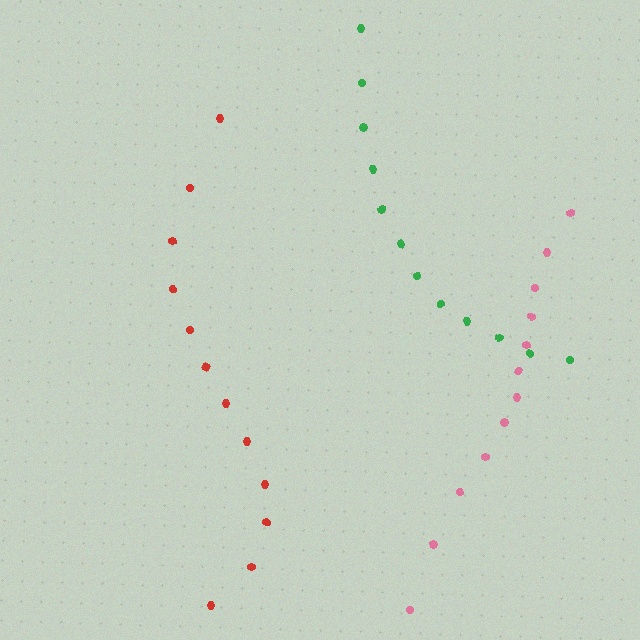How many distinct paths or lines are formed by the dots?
There are 3 distinct paths.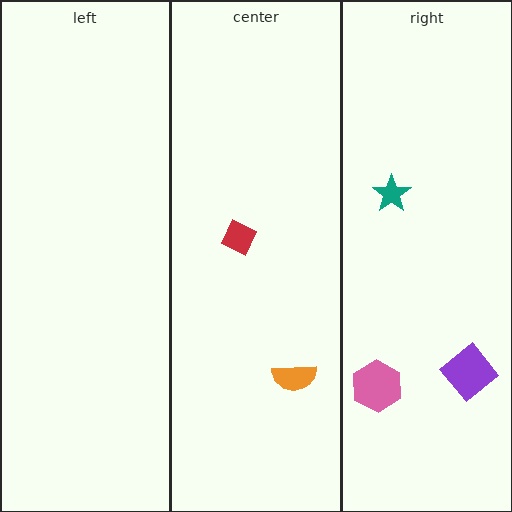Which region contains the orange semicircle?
The center region.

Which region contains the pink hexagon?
The right region.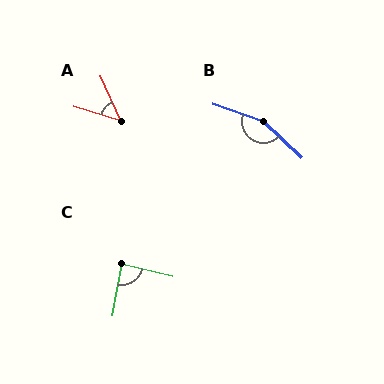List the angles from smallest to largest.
A (48°), C (86°), B (156°).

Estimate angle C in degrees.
Approximately 86 degrees.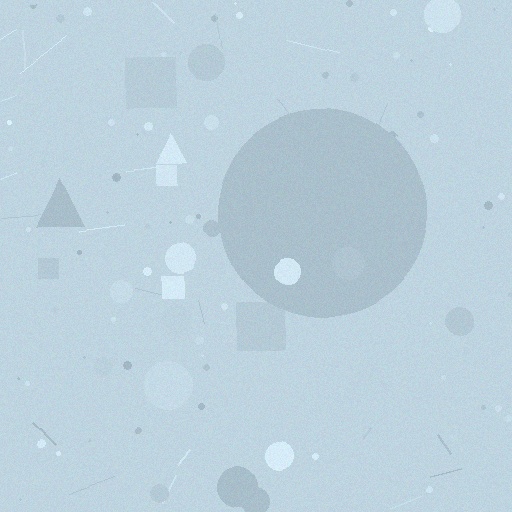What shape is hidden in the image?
A circle is hidden in the image.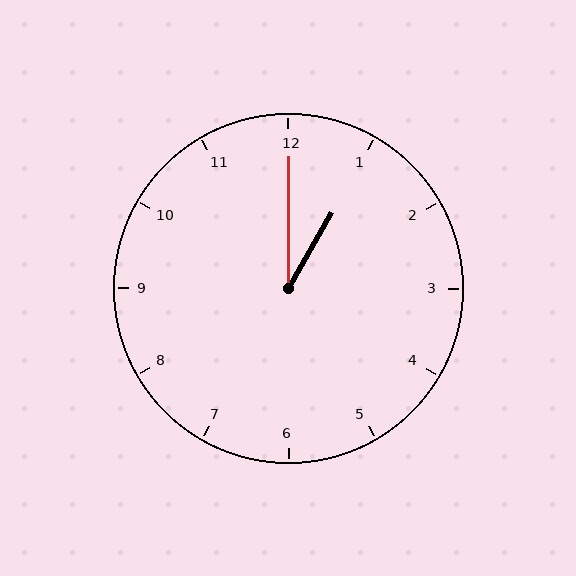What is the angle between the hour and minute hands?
Approximately 30 degrees.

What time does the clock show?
1:00.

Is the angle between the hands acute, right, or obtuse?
It is acute.